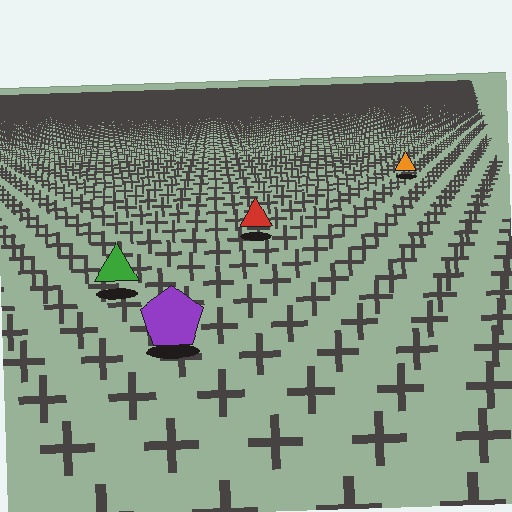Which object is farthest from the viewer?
The orange triangle is farthest from the viewer. It appears smaller and the ground texture around it is denser.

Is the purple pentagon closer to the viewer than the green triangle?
Yes. The purple pentagon is closer — you can tell from the texture gradient: the ground texture is coarser near it.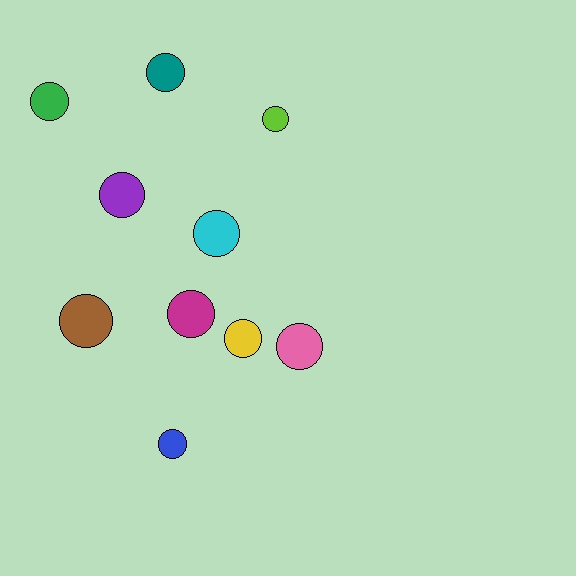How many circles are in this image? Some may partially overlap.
There are 10 circles.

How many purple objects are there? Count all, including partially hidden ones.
There is 1 purple object.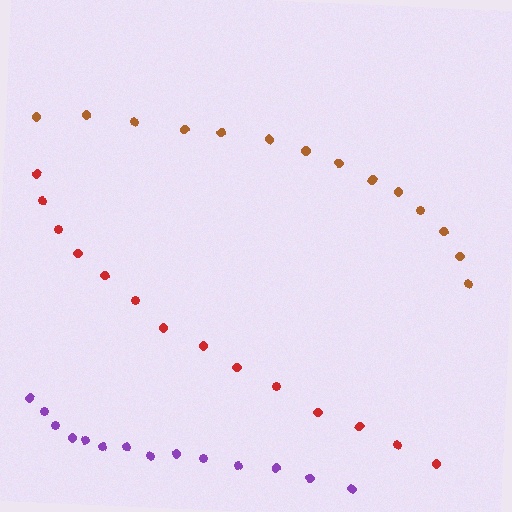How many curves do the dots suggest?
There are 3 distinct paths.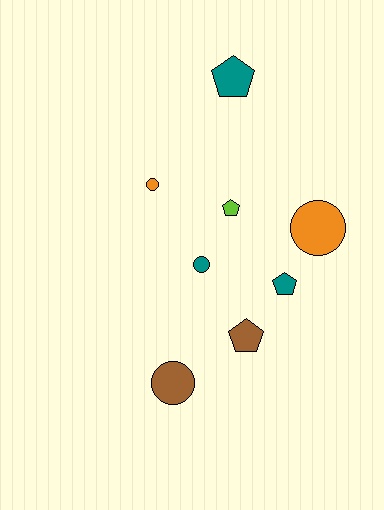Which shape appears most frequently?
Circle, with 4 objects.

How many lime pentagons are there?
There is 1 lime pentagon.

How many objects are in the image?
There are 8 objects.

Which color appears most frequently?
Teal, with 3 objects.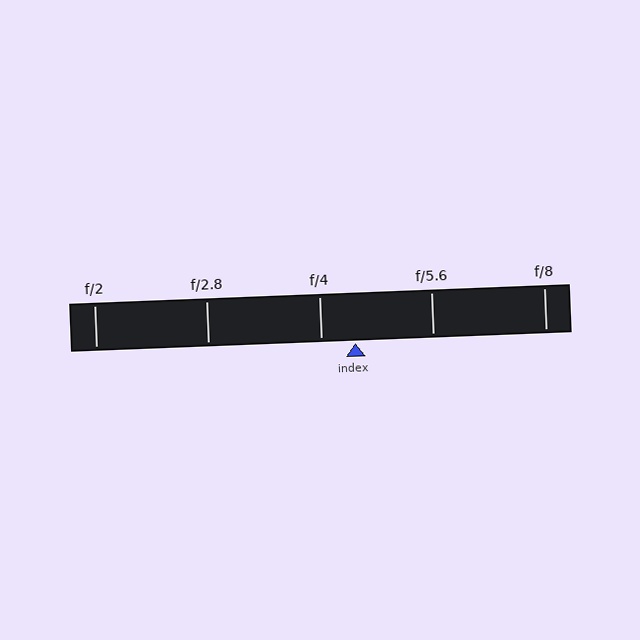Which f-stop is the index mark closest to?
The index mark is closest to f/4.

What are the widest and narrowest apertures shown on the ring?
The widest aperture shown is f/2 and the narrowest is f/8.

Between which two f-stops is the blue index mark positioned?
The index mark is between f/4 and f/5.6.